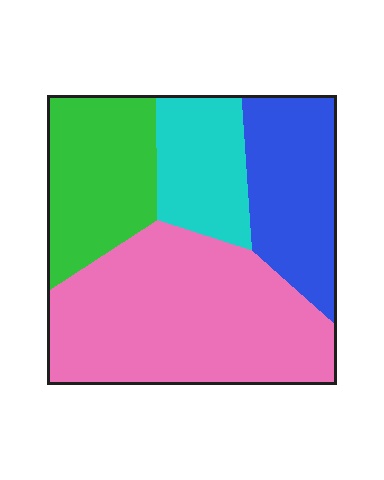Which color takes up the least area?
Cyan, at roughly 15%.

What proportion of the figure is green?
Green covers roughly 20% of the figure.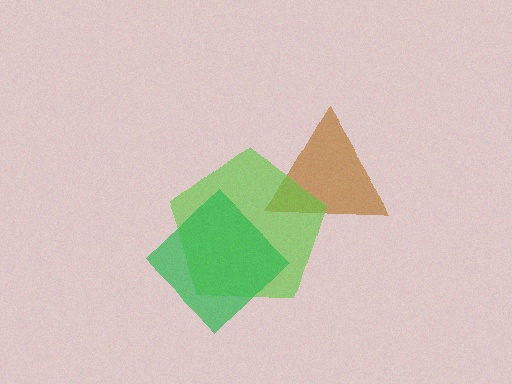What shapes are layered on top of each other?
The layered shapes are: a brown triangle, a lime pentagon, a green diamond.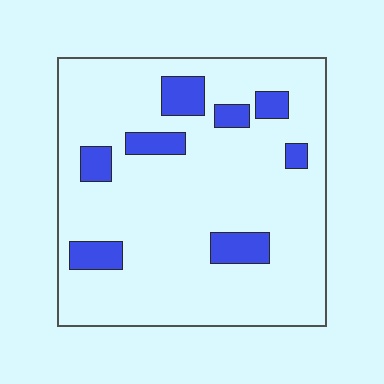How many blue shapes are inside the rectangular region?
8.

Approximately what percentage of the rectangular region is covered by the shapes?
Approximately 15%.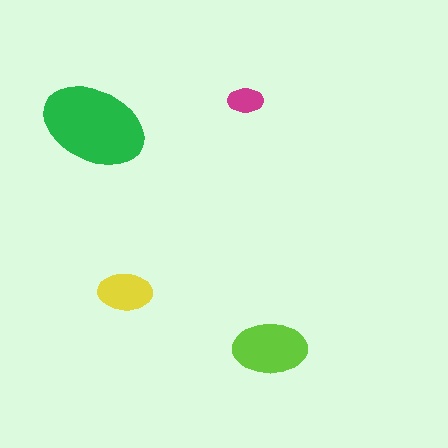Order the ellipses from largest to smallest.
the green one, the lime one, the yellow one, the magenta one.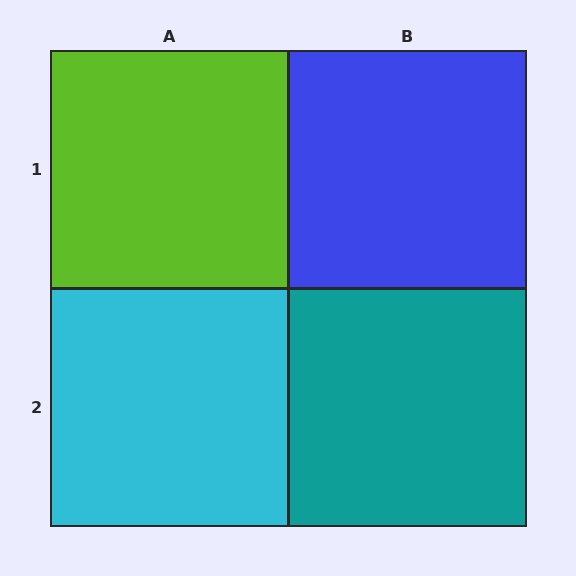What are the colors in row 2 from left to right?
Cyan, teal.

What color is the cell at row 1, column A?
Lime.